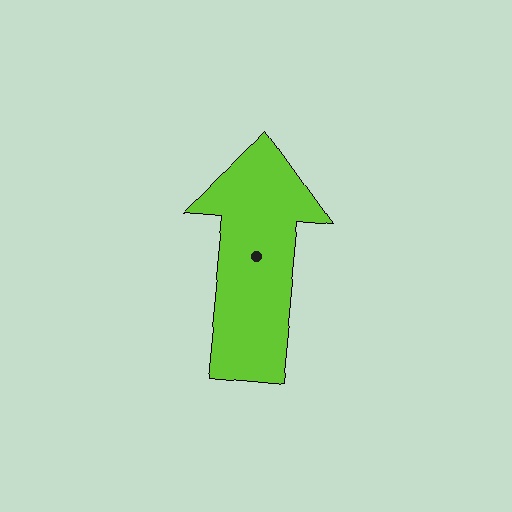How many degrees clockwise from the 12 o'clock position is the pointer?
Approximately 5 degrees.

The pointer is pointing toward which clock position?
Roughly 12 o'clock.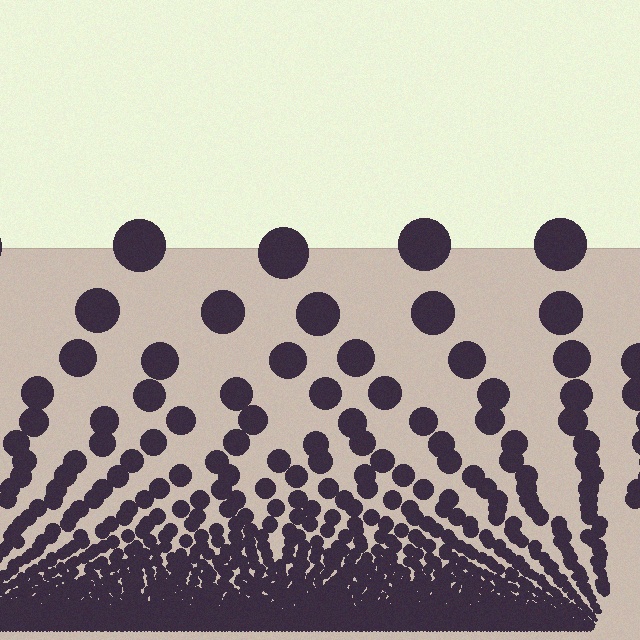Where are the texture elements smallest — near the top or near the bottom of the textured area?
Near the bottom.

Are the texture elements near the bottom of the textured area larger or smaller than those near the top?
Smaller. The gradient is inverted — elements near the bottom are smaller and denser.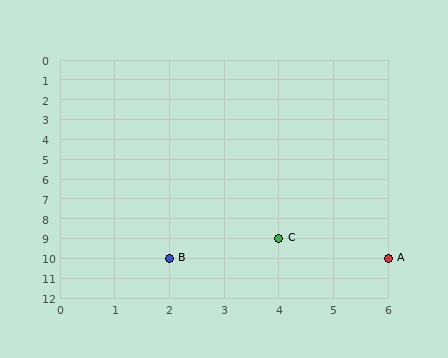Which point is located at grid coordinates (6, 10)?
Point A is at (6, 10).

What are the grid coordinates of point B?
Point B is at grid coordinates (2, 10).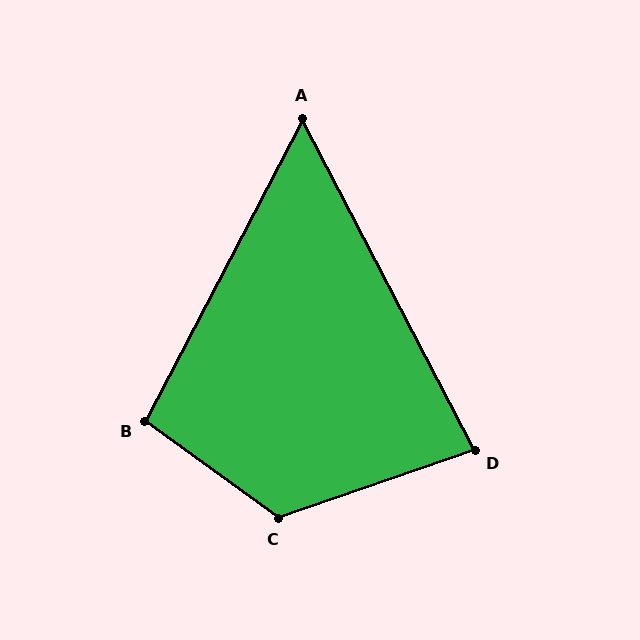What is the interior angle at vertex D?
Approximately 82 degrees (acute).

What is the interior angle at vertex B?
Approximately 98 degrees (obtuse).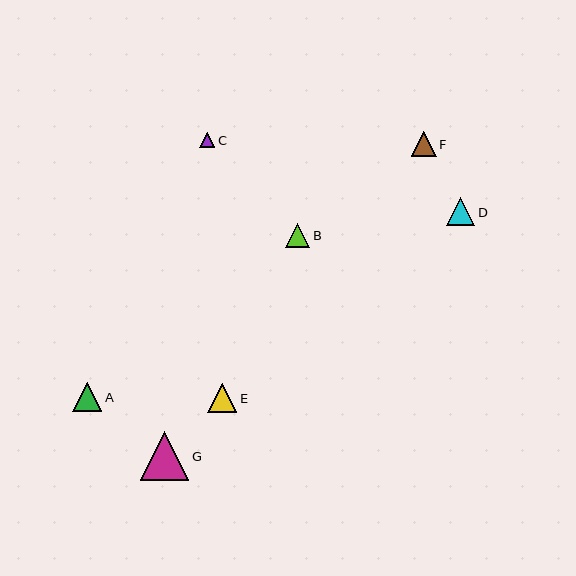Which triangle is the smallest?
Triangle C is the smallest with a size of approximately 15 pixels.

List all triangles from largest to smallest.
From largest to smallest: G, A, E, D, F, B, C.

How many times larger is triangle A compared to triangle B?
Triangle A is approximately 1.2 times the size of triangle B.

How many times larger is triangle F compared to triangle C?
Triangle F is approximately 1.7 times the size of triangle C.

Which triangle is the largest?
Triangle G is the largest with a size of approximately 48 pixels.